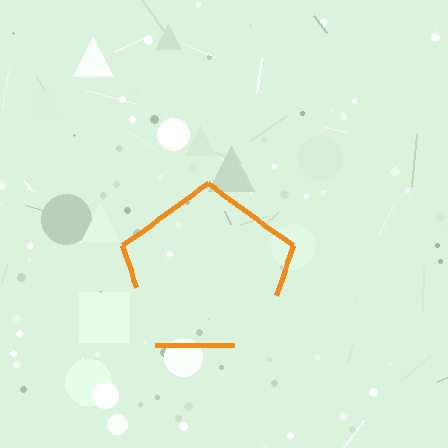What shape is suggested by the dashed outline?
The dashed outline suggests a pentagon.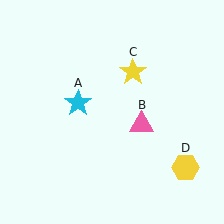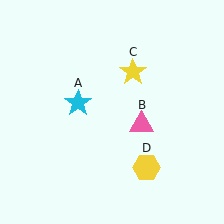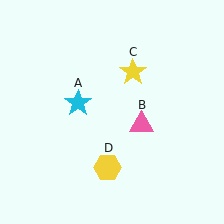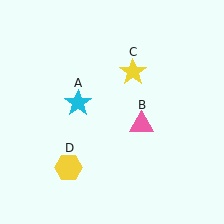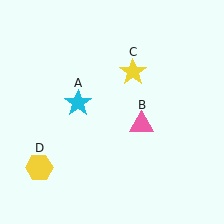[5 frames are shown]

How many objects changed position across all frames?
1 object changed position: yellow hexagon (object D).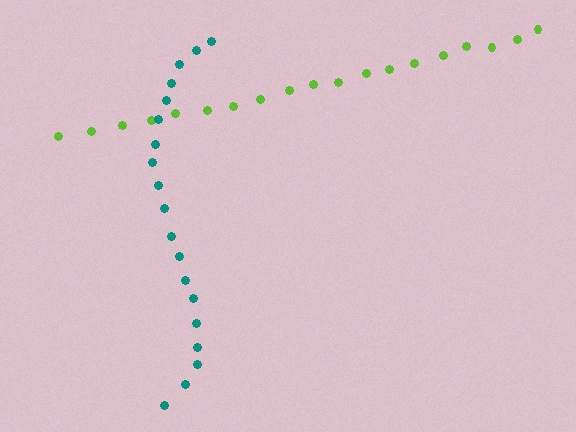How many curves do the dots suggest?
There are 2 distinct paths.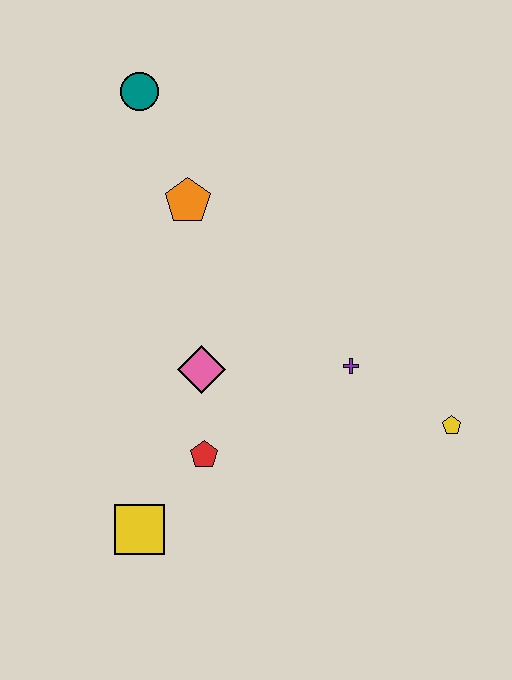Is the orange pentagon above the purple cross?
Yes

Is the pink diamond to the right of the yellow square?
Yes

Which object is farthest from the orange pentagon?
The yellow pentagon is farthest from the orange pentagon.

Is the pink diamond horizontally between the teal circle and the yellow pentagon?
Yes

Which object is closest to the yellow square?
The red pentagon is closest to the yellow square.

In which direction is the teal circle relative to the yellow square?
The teal circle is above the yellow square.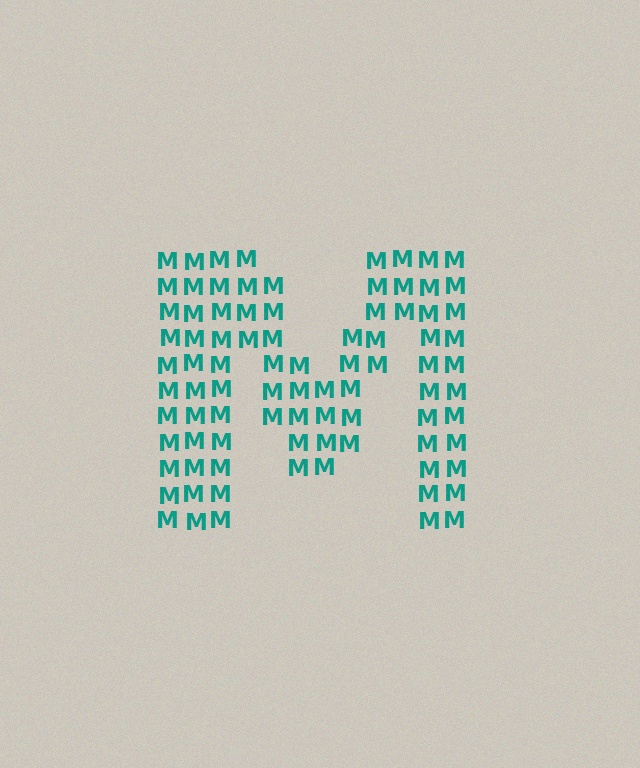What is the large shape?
The large shape is the letter M.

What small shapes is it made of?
It is made of small letter M's.